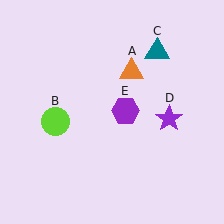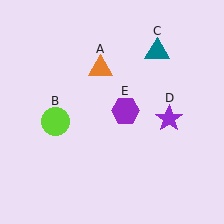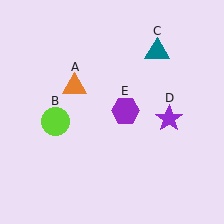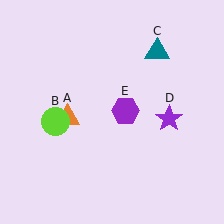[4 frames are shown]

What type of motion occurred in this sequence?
The orange triangle (object A) rotated counterclockwise around the center of the scene.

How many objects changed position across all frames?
1 object changed position: orange triangle (object A).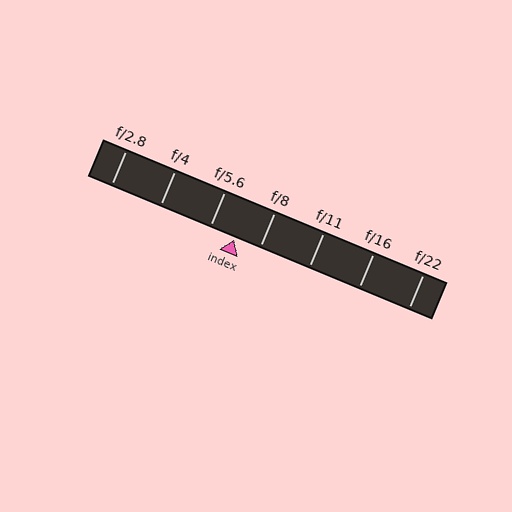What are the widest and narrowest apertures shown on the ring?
The widest aperture shown is f/2.8 and the narrowest is f/22.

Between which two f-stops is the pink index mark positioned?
The index mark is between f/5.6 and f/8.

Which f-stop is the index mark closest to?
The index mark is closest to f/8.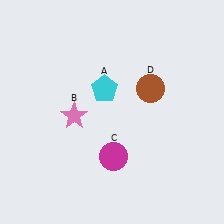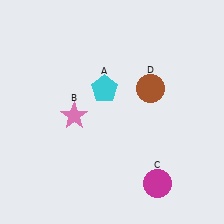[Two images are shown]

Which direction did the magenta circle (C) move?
The magenta circle (C) moved right.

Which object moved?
The magenta circle (C) moved right.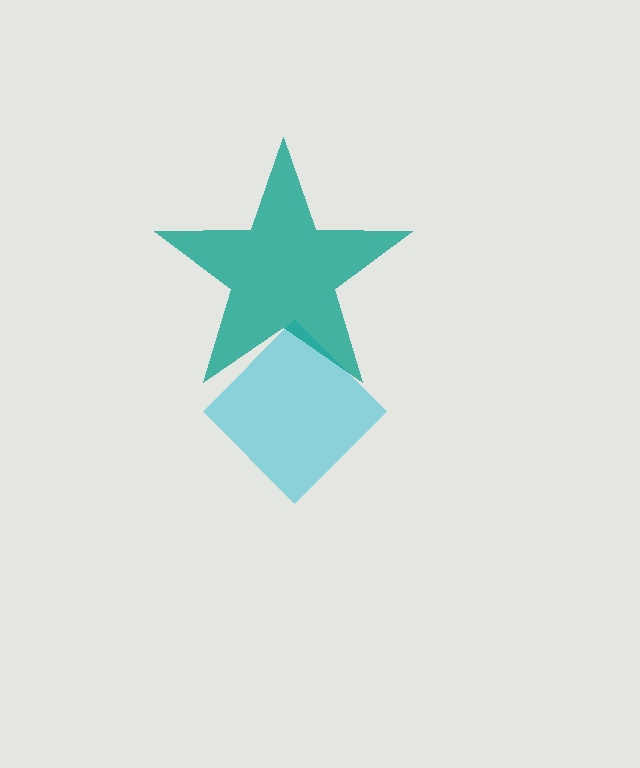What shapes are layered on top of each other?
The layered shapes are: a cyan diamond, a teal star.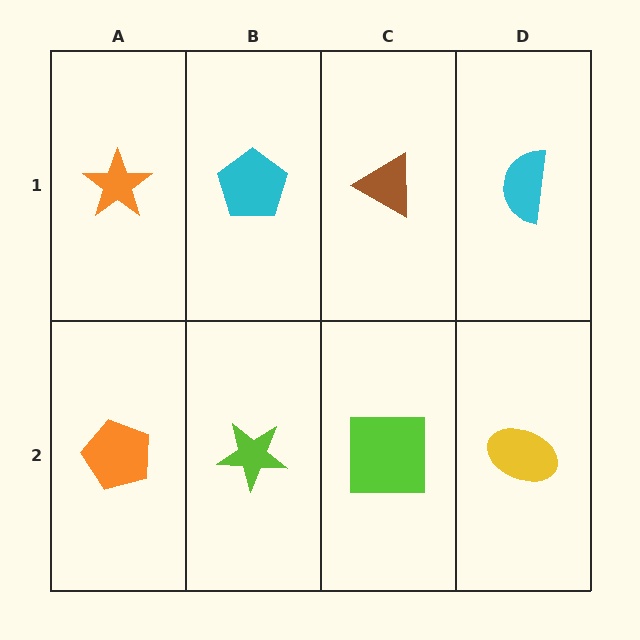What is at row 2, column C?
A lime square.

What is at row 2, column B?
A lime star.